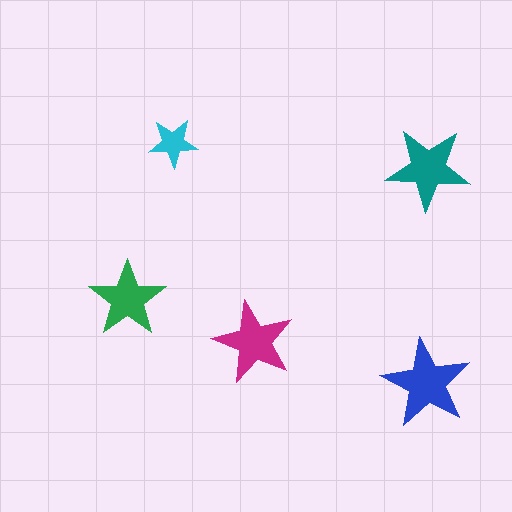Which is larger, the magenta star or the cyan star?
The magenta one.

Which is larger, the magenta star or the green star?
The magenta one.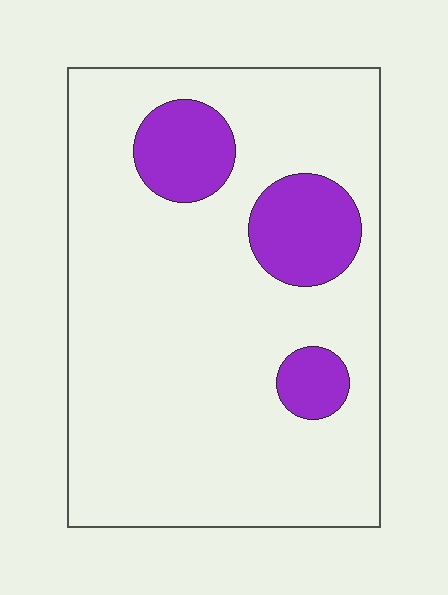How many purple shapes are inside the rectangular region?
3.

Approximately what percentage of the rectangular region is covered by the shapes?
Approximately 15%.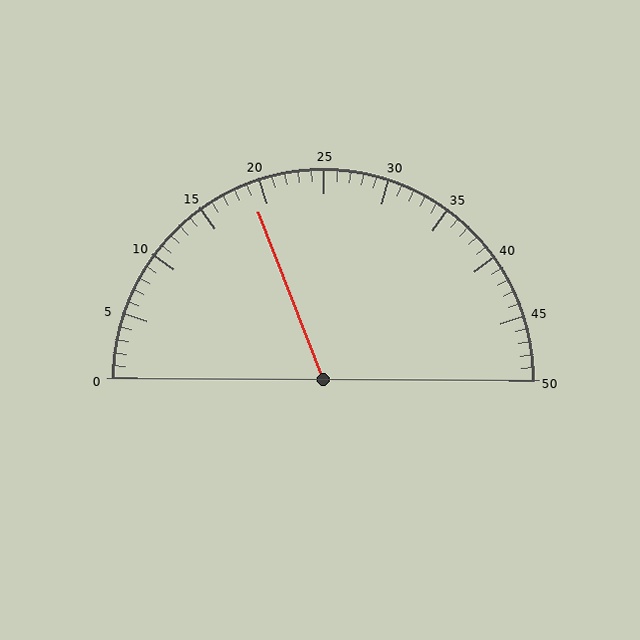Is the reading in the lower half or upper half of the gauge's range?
The reading is in the lower half of the range (0 to 50).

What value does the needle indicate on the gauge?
The needle indicates approximately 19.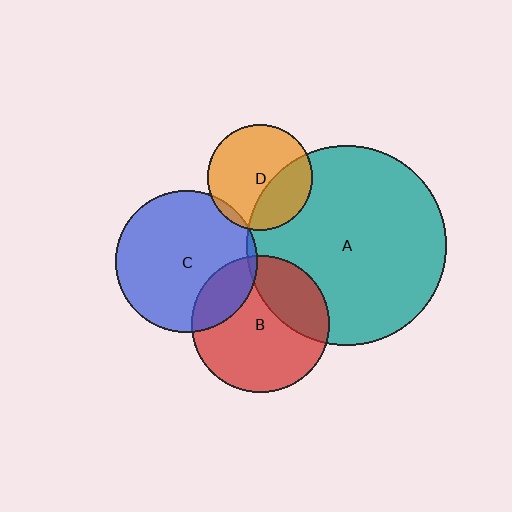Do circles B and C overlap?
Yes.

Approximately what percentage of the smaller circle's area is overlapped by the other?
Approximately 20%.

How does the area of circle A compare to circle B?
Approximately 2.1 times.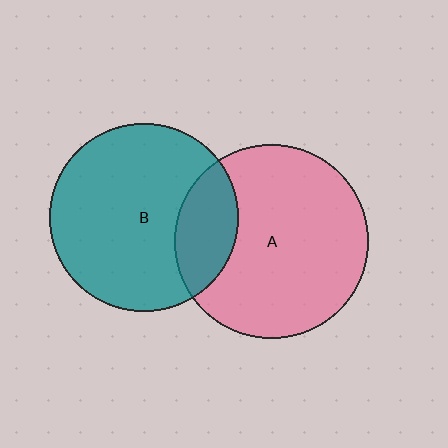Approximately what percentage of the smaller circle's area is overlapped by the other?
Approximately 20%.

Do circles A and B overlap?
Yes.